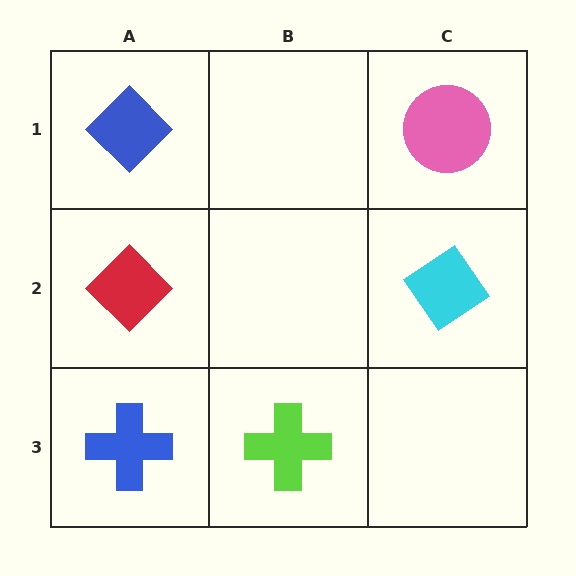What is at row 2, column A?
A red diamond.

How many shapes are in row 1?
2 shapes.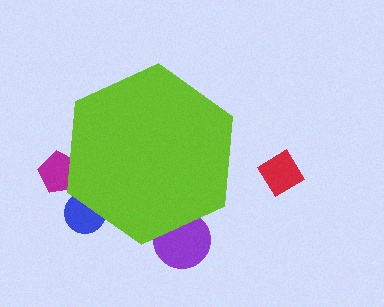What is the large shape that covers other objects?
A lime hexagon.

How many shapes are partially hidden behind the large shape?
3 shapes are partially hidden.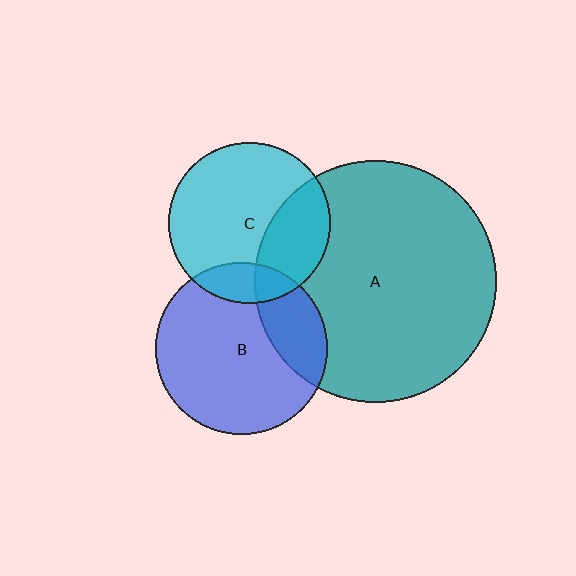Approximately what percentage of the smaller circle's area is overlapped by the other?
Approximately 30%.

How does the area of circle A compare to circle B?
Approximately 2.0 times.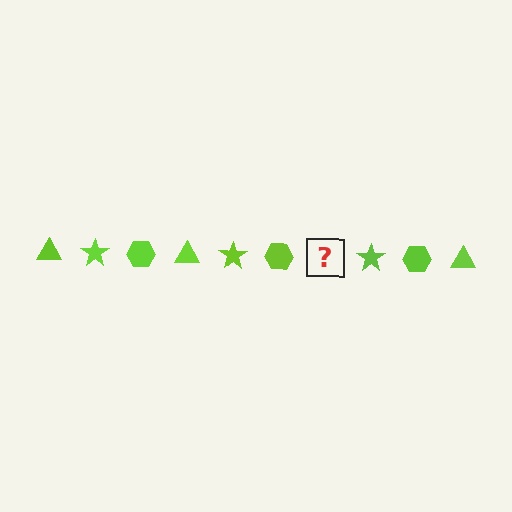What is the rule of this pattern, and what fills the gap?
The rule is that the pattern cycles through triangle, star, hexagon shapes in lime. The gap should be filled with a lime triangle.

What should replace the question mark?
The question mark should be replaced with a lime triangle.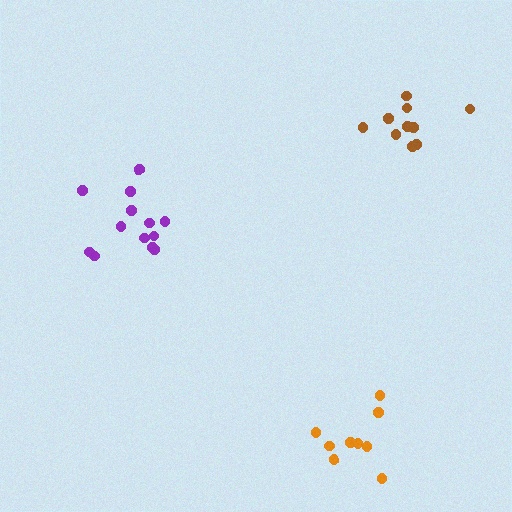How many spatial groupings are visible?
There are 3 spatial groupings.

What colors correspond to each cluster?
The clusters are colored: orange, brown, purple.